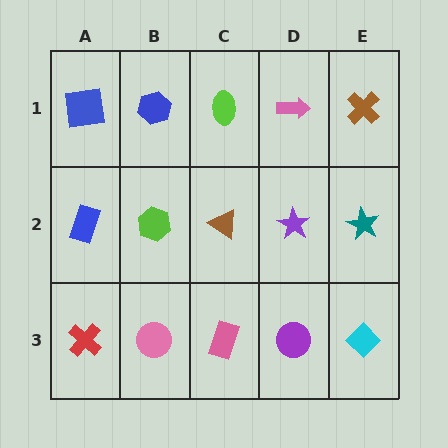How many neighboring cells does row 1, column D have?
3.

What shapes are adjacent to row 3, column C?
A brown triangle (row 2, column C), a pink circle (row 3, column B), a purple circle (row 3, column D).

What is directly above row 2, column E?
A brown cross.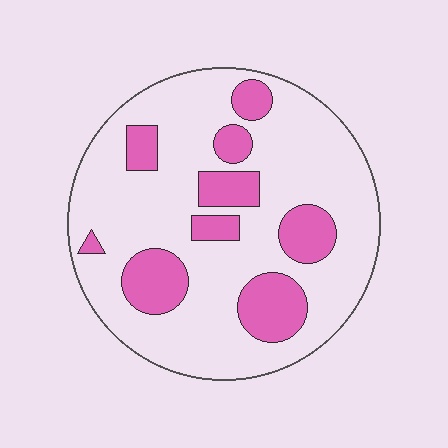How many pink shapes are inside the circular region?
9.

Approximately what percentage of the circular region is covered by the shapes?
Approximately 25%.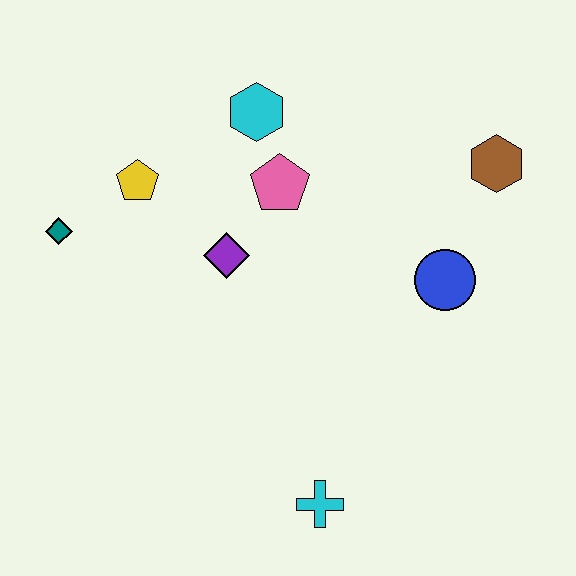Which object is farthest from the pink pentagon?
The cyan cross is farthest from the pink pentagon.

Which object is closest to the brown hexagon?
The blue circle is closest to the brown hexagon.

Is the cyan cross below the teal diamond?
Yes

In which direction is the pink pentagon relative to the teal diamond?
The pink pentagon is to the right of the teal diamond.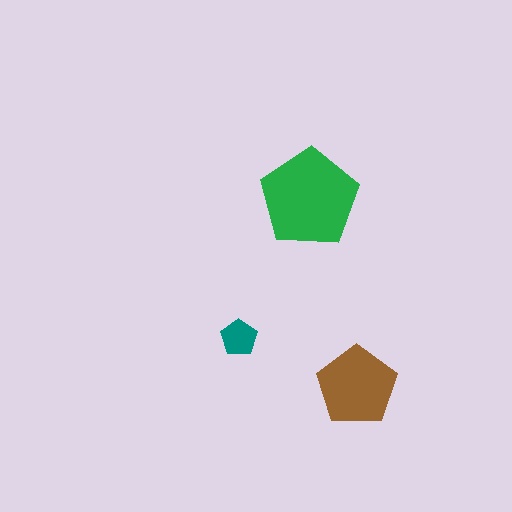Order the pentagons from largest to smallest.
the green one, the brown one, the teal one.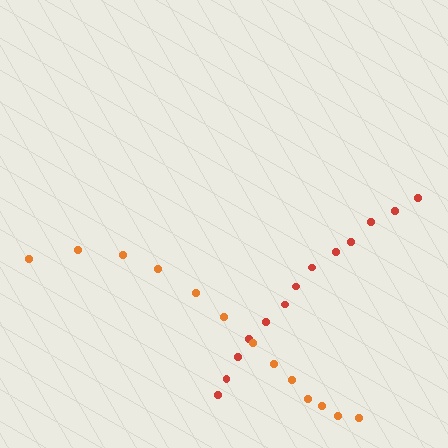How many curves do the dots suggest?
There are 2 distinct paths.